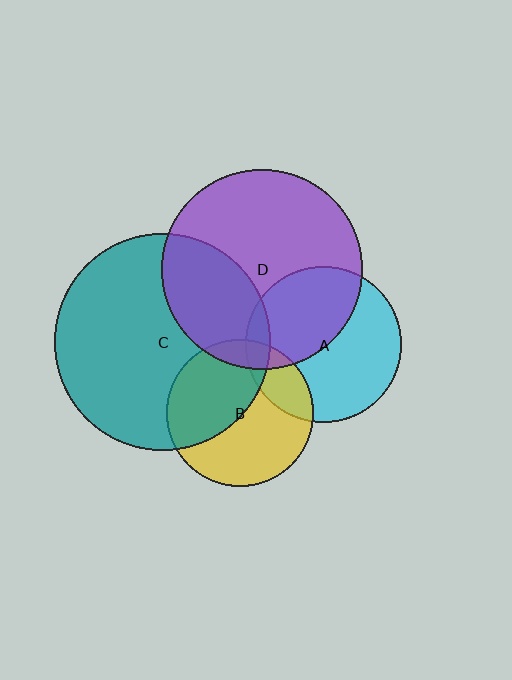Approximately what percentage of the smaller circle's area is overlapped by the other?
Approximately 45%.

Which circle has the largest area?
Circle C (teal).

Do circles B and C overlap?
Yes.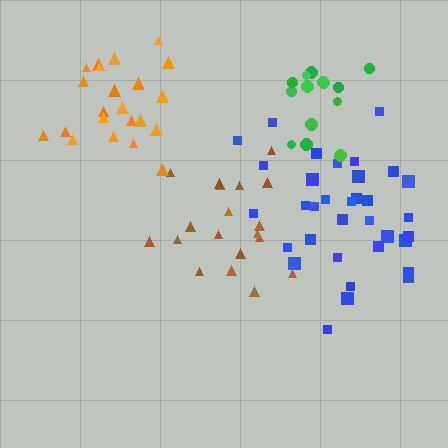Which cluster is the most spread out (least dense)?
Brown.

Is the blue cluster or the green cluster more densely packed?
Blue.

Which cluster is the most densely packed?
Orange.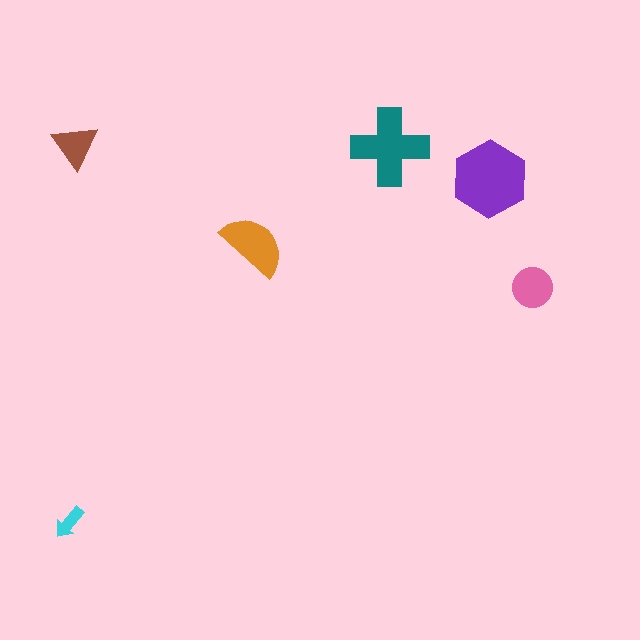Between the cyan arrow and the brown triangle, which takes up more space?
The brown triangle.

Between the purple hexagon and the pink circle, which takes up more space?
The purple hexagon.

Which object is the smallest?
The cyan arrow.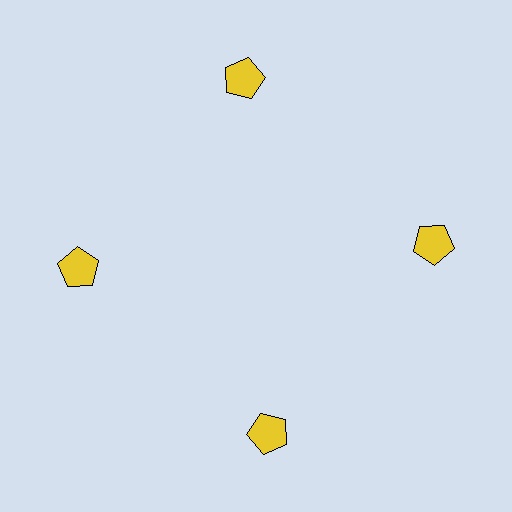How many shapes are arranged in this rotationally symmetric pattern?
There are 4 shapes, arranged in 4 groups of 1.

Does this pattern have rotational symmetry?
Yes, this pattern has 4-fold rotational symmetry. It looks the same after rotating 90 degrees around the center.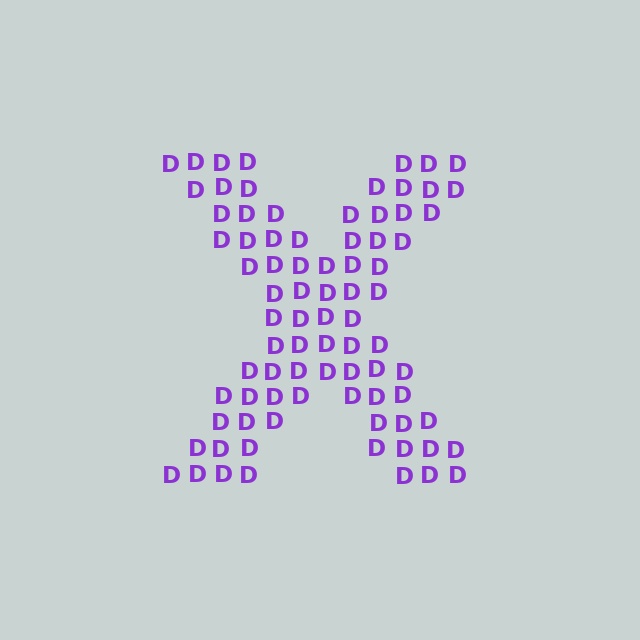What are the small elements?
The small elements are letter D's.